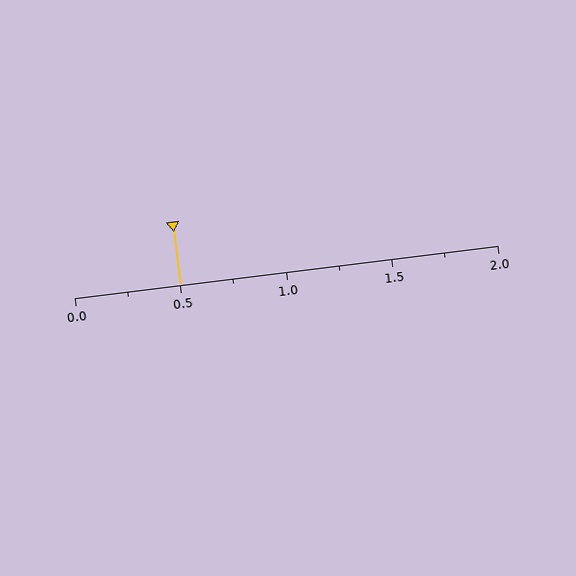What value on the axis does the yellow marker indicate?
The marker indicates approximately 0.5.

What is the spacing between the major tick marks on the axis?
The major ticks are spaced 0.5 apart.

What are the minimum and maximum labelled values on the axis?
The axis runs from 0.0 to 2.0.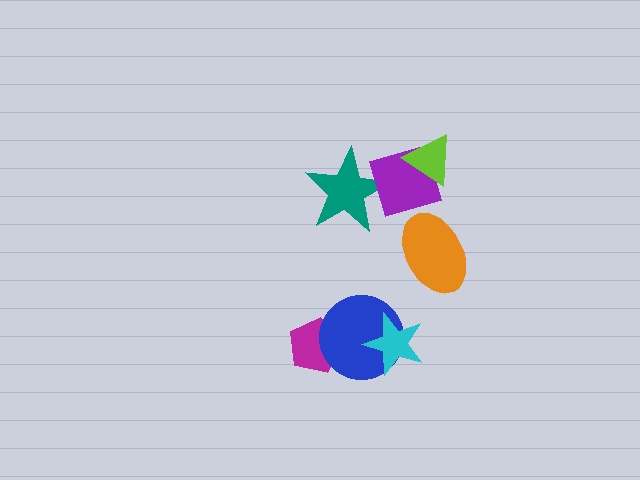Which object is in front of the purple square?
The lime triangle is in front of the purple square.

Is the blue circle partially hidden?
Yes, it is partially covered by another shape.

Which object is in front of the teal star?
The purple square is in front of the teal star.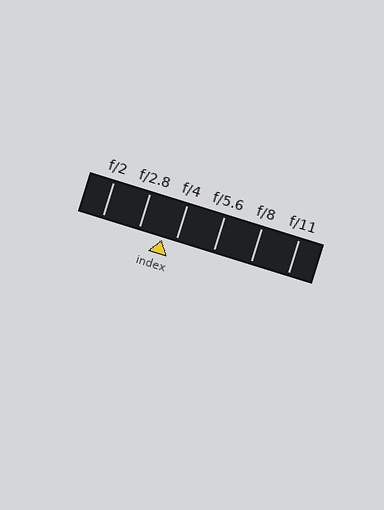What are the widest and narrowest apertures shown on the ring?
The widest aperture shown is f/2 and the narrowest is f/11.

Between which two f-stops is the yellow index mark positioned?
The index mark is between f/2.8 and f/4.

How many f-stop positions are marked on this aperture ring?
There are 6 f-stop positions marked.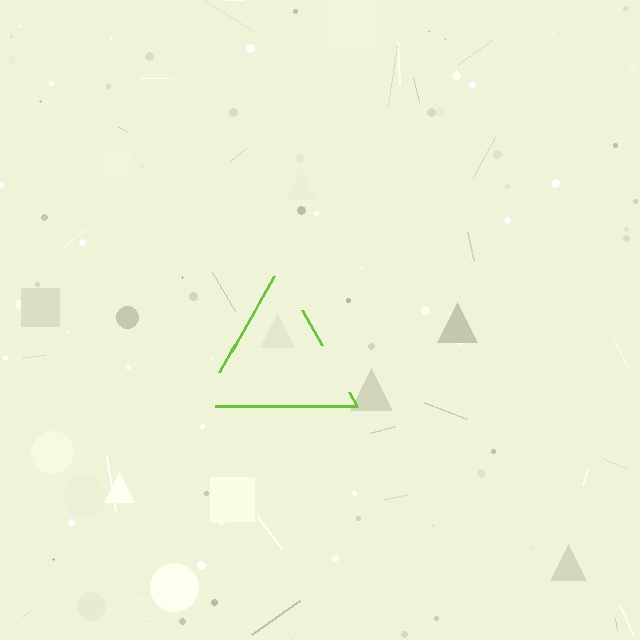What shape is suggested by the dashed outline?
The dashed outline suggests a triangle.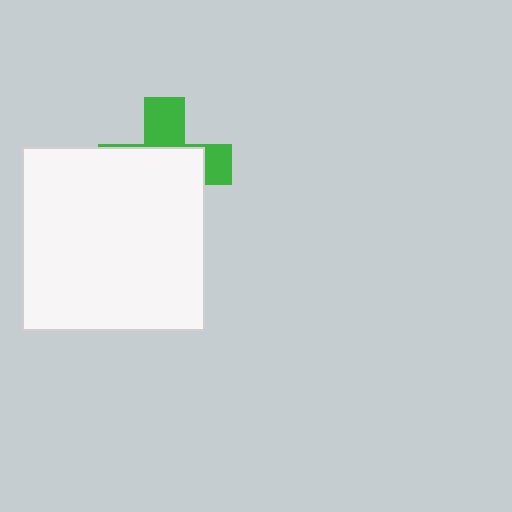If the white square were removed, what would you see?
You would see the complete green cross.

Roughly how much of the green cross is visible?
A small part of it is visible (roughly 36%).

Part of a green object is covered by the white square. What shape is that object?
It is a cross.